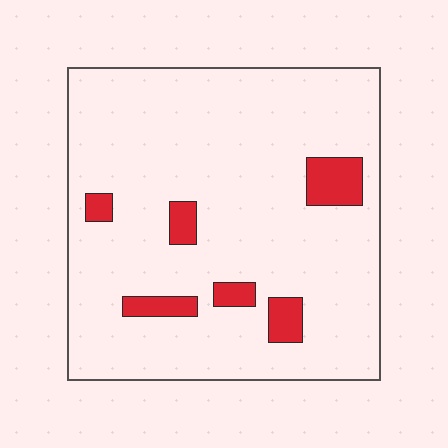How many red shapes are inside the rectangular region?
6.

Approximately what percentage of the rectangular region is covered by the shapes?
Approximately 10%.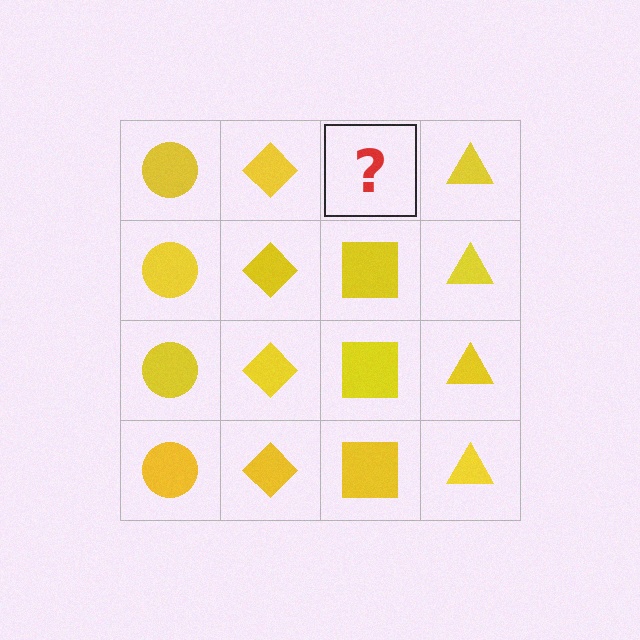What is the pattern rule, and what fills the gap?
The rule is that each column has a consistent shape. The gap should be filled with a yellow square.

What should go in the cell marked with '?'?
The missing cell should contain a yellow square.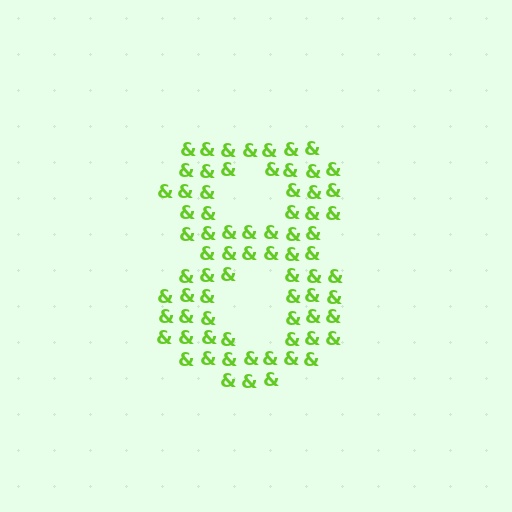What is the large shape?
The large shape is the digit 8.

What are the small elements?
The small elements are ampersands.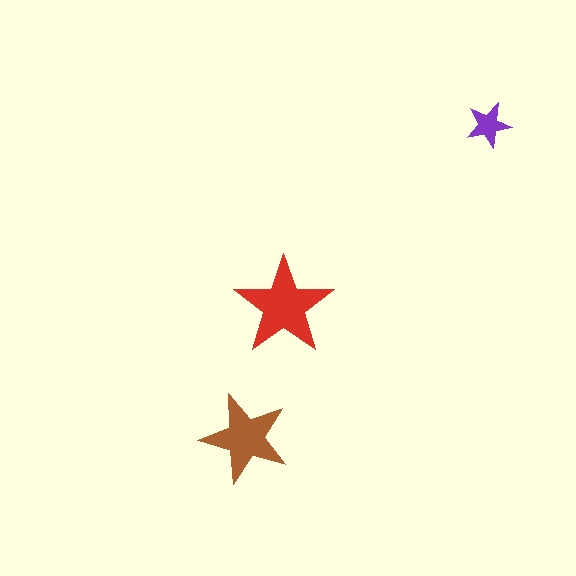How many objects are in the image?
There are 3 objects in the image.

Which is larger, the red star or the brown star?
The red one.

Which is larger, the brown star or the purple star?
The brown one.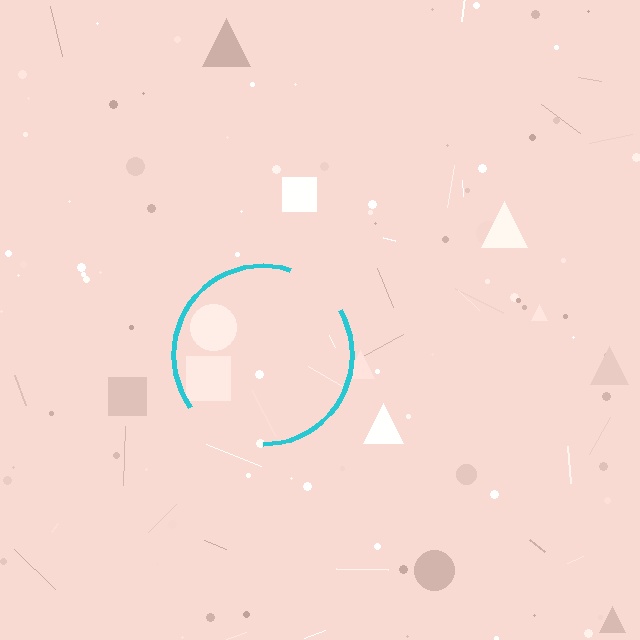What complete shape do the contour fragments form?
The contour fragments form a circle.